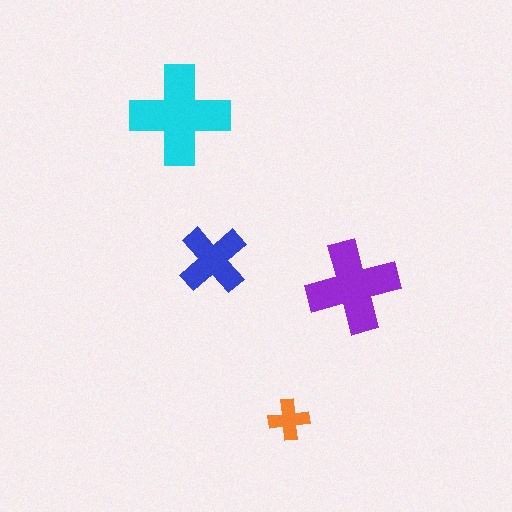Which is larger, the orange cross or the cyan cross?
The cyan one.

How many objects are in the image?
There are 4 objects in the image.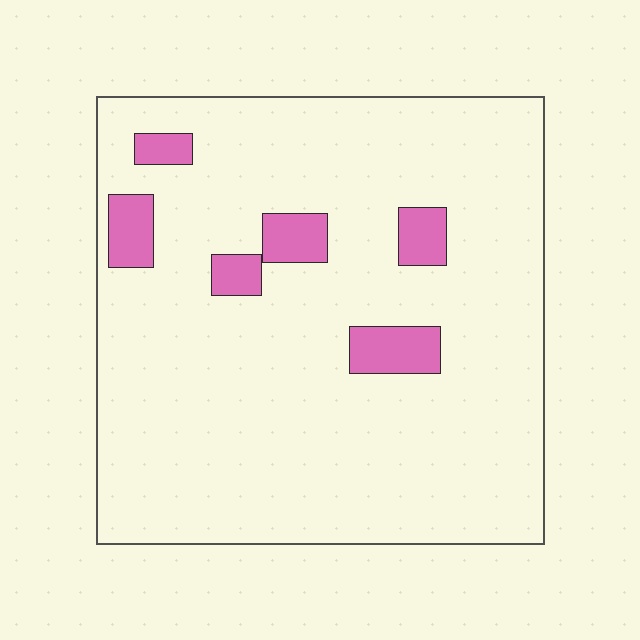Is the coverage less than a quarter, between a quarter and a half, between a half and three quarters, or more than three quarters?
Less than a quarter.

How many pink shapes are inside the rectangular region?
6.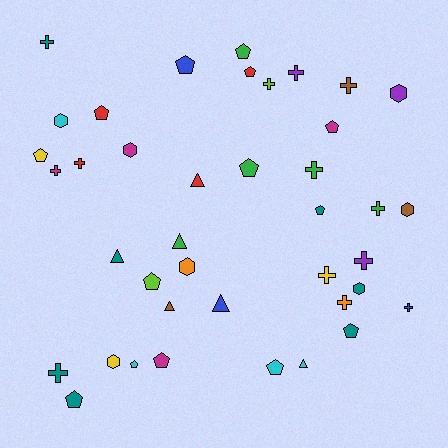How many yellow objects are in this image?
There are 3 yellow objects.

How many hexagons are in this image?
There are 7 hexagons.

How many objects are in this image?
There are 40 objects.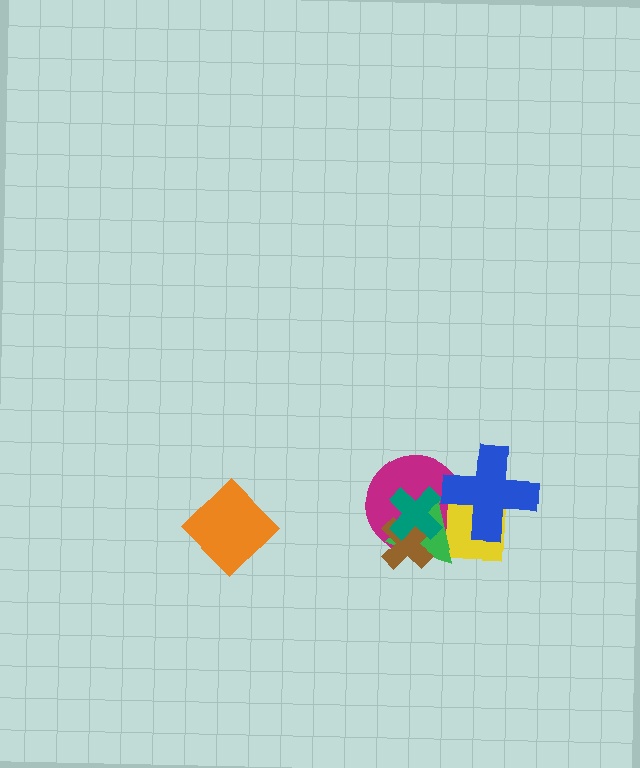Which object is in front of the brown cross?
The teal cross is in front of the brown cross.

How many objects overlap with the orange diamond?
0 objects overlap with the orange diamond.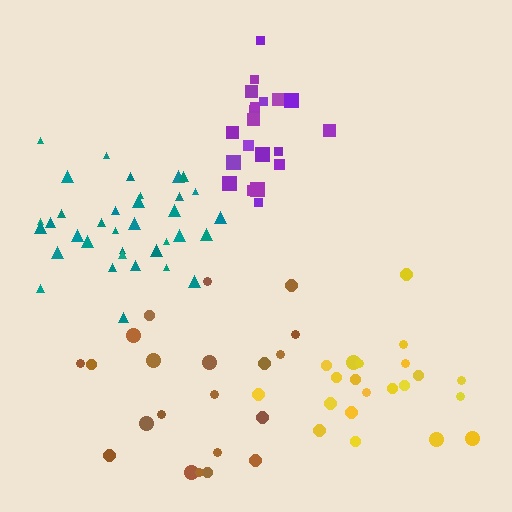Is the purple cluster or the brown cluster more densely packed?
Purple.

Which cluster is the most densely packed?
Purple.